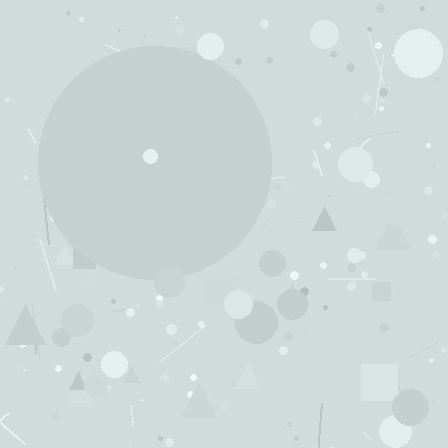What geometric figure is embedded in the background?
A circle is embedded in the background.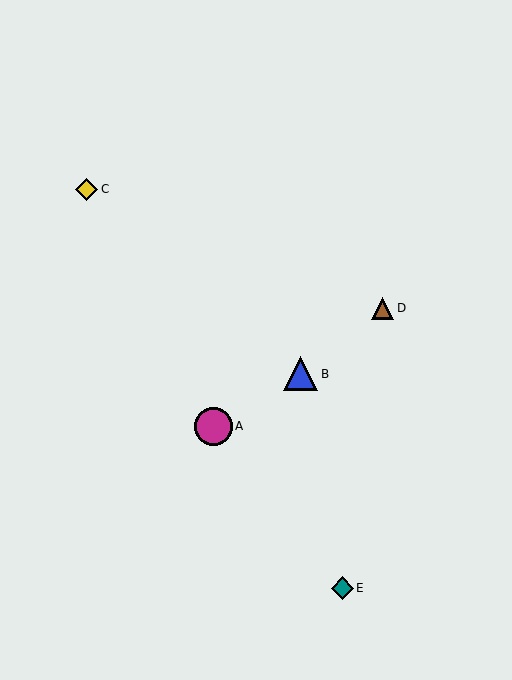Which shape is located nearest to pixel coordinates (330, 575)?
The teal diamond (labeled E) at (342, 588) is nearest to that location.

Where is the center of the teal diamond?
The center of the teal diamond is at (342, 588).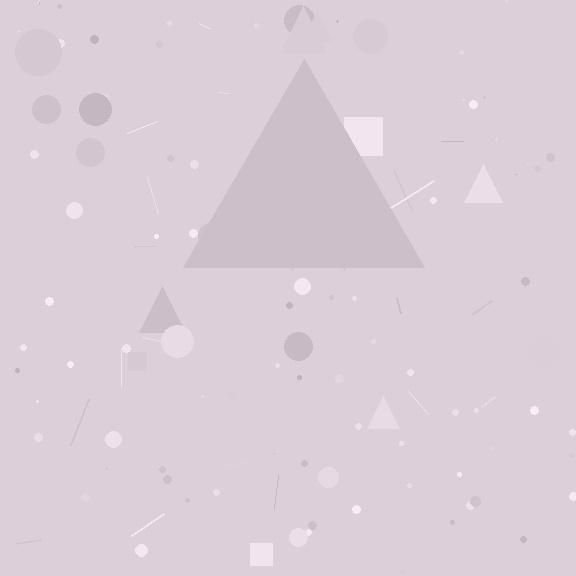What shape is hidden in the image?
A triangle is hidden in the image.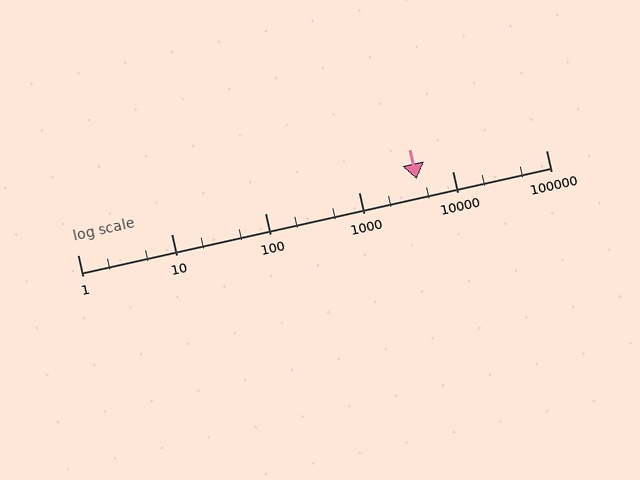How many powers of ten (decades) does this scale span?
The scale spans 5 decades, from 1 to 100000.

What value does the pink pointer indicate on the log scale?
The pointer indicates approximately 4200.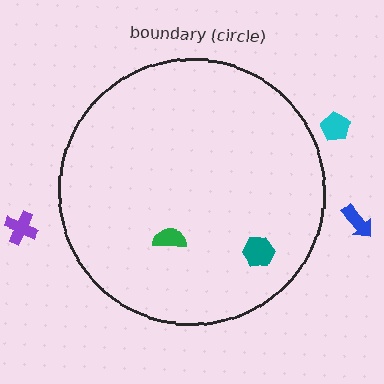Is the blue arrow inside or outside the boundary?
Outside.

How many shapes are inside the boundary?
2 inside, 3 outside.